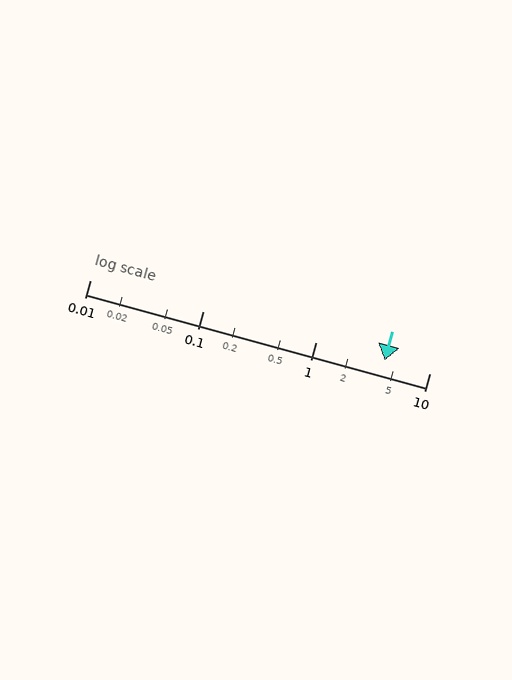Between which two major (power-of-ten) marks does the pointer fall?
The pointer is between 1 and 10.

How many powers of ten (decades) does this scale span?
The scale spans 3 decades, from 0.01 to 10.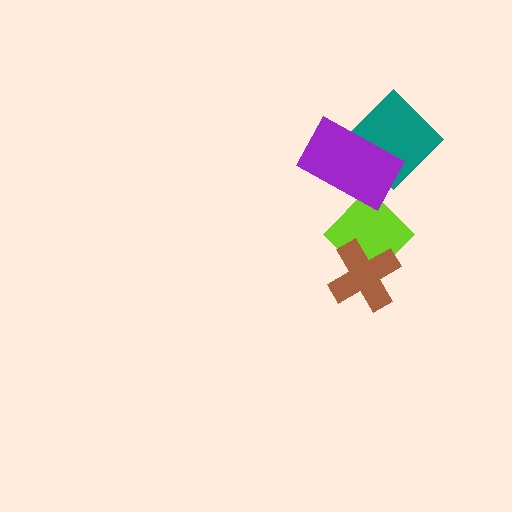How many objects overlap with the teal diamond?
1 object overlaps with the teal diamond.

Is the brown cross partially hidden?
No, no other shape covers it.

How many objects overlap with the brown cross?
1 object overlaps with the brown cross.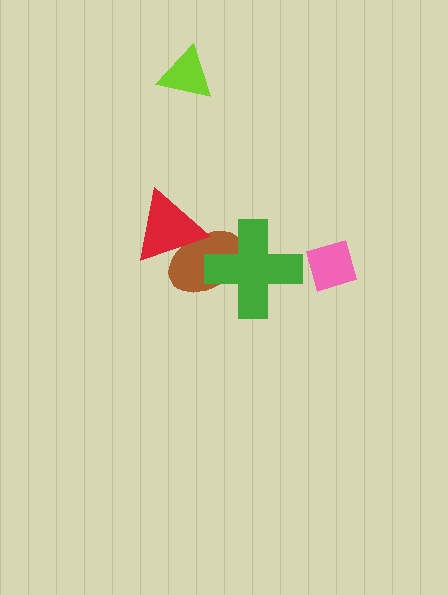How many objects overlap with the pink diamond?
0 objects overlap with the pink diamond.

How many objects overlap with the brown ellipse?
2 objects overlap with the brown ellipse.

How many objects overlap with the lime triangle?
0 objects overlap with the lime triangle.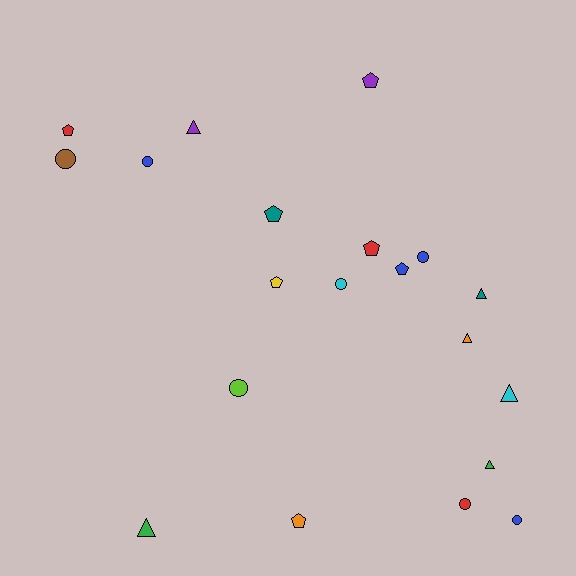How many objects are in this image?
There are 20 objects.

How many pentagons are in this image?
There are 7 pentagons.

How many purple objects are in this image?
There are 2 purple objects.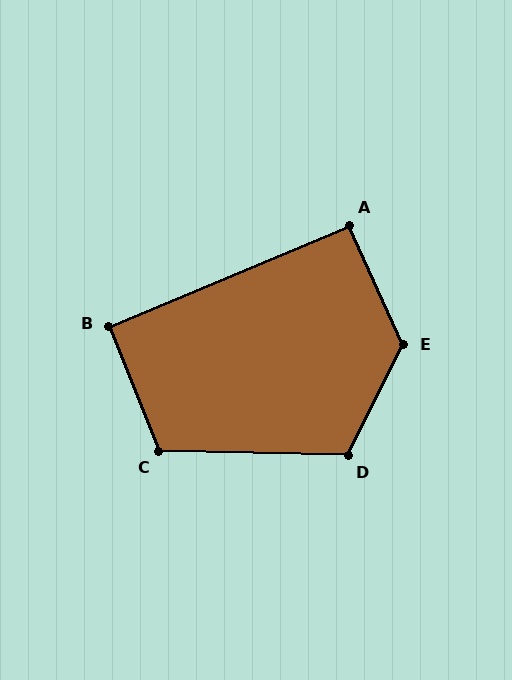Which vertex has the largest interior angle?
E, at approximately 129 degrees.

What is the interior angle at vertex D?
Approximately 115 degrees (obtuse).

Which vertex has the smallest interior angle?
B, at approximately 91 degrees.